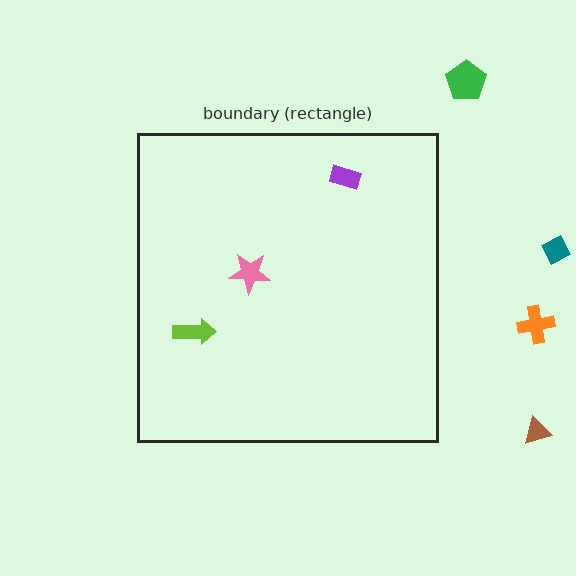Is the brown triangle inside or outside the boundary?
Outside.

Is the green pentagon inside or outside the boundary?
Outside.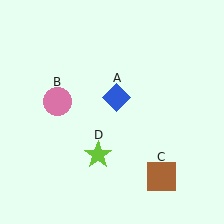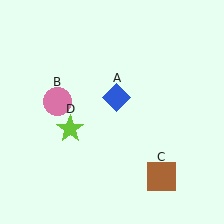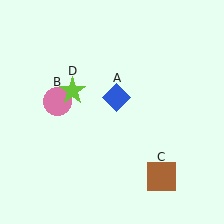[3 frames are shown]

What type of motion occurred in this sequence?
The lime star (object D) rotated clockwise around the center of the scene.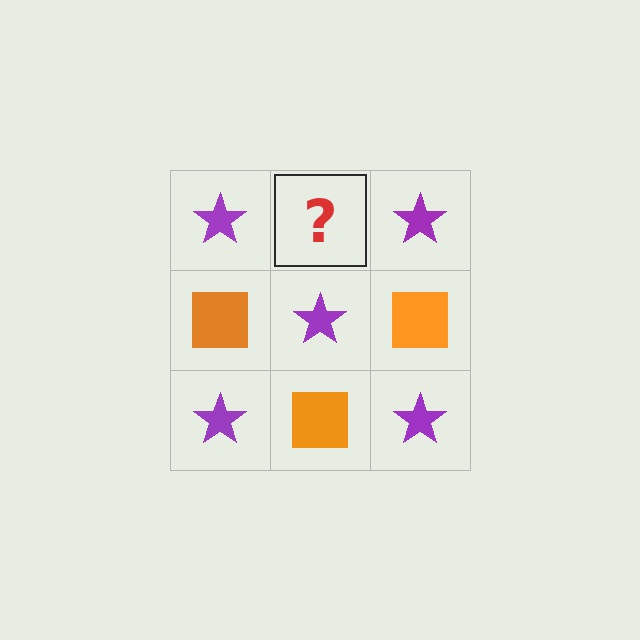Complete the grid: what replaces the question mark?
The question mark should be replaced with an orange square.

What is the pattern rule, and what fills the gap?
The rule is that it alternates purple star and orange square in a checkerboard pattern. The gap should be filled with an orange square.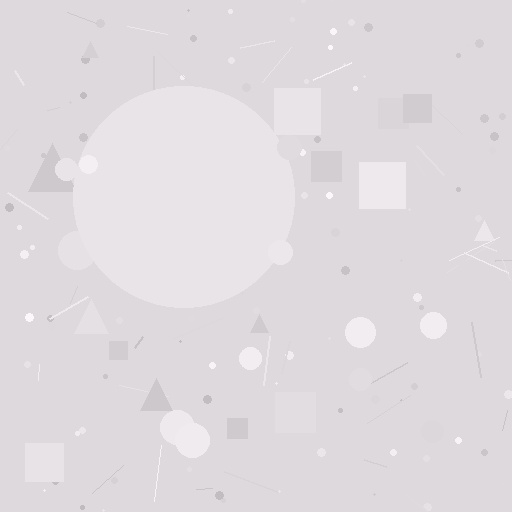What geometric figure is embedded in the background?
A circle is embedded in the background.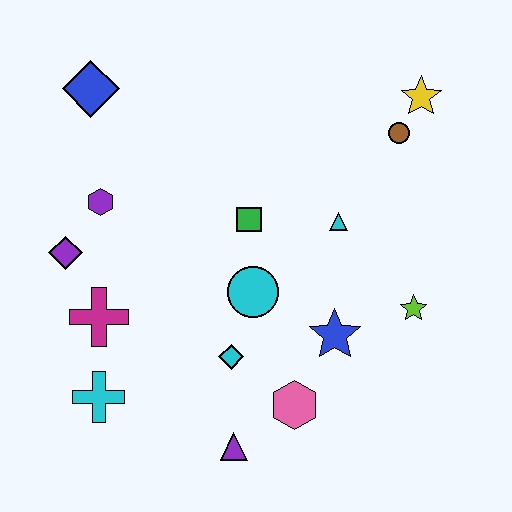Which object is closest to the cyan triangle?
The green square is closest to the cyan triangle.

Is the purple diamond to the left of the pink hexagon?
Yes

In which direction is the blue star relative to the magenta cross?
The blue star is to the right of the magenta cross.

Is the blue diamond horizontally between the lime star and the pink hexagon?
No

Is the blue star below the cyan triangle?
Yes